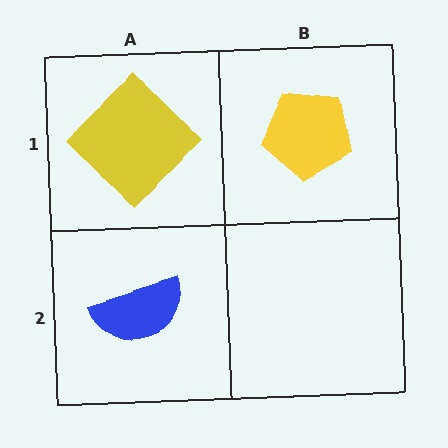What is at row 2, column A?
A blue semicircle.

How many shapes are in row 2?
1 shape.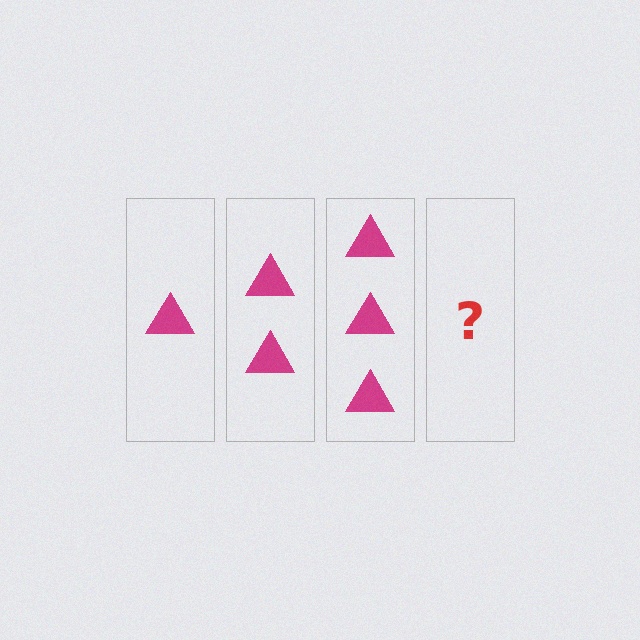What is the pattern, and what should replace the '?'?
The pattern is that each step adds one more triangle. The '?' should be 4 triangles.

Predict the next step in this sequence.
The next step is 4 triangles.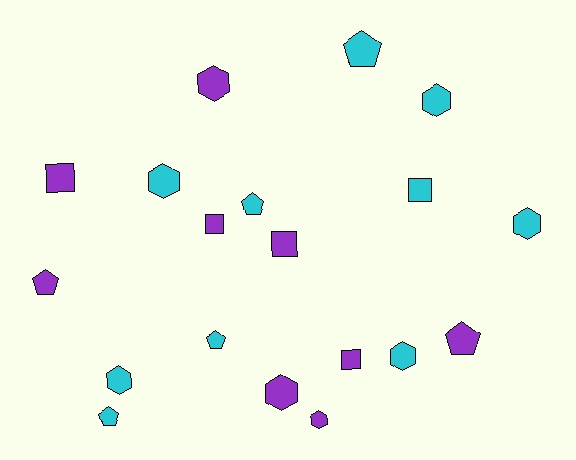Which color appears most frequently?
Cyan, with 10 objects.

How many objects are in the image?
There are 19 objects.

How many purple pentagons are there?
There are 2 purple pentagons.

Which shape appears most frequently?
Hexagon, with 8 objects.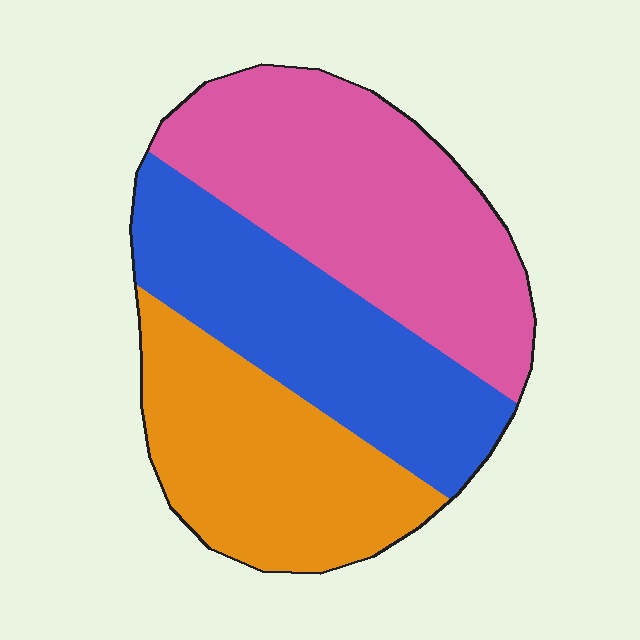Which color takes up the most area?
Pink, at roughly 40%.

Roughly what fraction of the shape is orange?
Orange covers about 30% of the shape.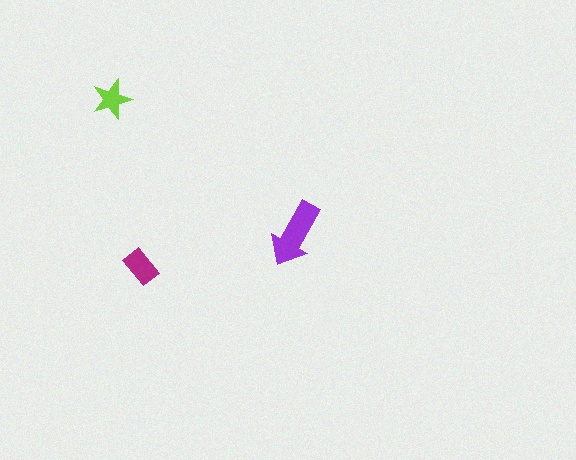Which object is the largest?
The purple arrow.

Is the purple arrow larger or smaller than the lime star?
Larger.